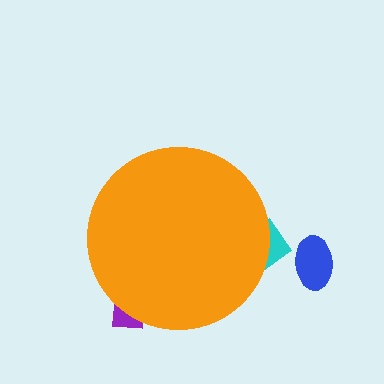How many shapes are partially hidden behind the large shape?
2 shapes are partially hidden.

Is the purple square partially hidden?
Yes, the purple square is partially hidden behind the orange circle.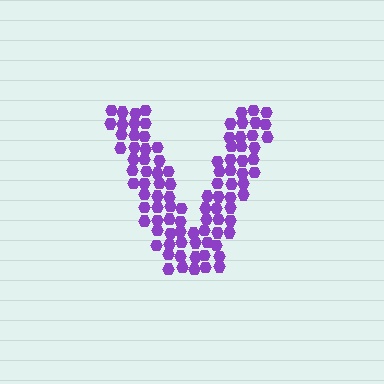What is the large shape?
The large shape is the letter V.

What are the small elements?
The small elements are hexagons.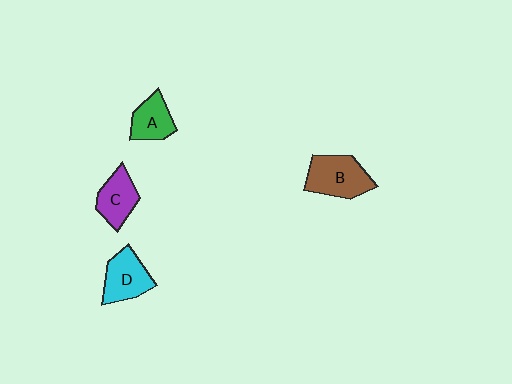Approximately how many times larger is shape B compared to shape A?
Approximately 1.5 times.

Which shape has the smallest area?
Shape A (green).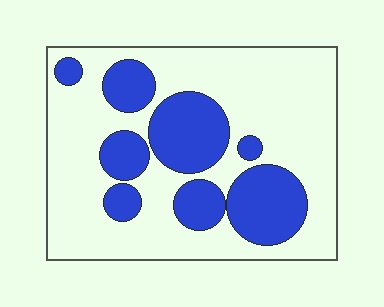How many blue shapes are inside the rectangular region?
8.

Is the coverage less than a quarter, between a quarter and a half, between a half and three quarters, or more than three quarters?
Between a quarter and a half.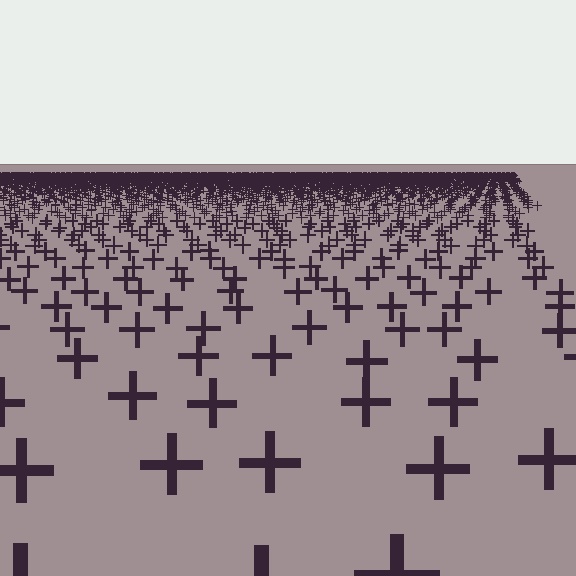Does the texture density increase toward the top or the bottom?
Density increases toward the top.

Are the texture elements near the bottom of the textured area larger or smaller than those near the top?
Larger. Near the bottom, elements are closer to the viewer and appear at a bigger on-screen size.